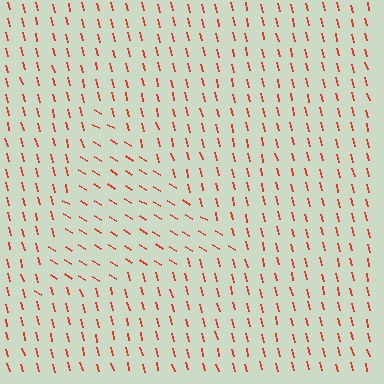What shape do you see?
I see a triangle.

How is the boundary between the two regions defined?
The boundary is defined purely by a change in line orientation (approximately 45 degrees difference). All lines are the same color and thickness.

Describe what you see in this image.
The image is filled with small red line segments. A triangle region in the image has lines oriented differently from the surrounding lines, creating a visible texture boundary.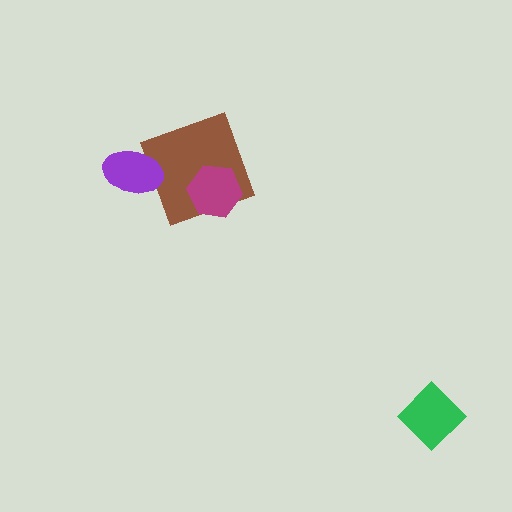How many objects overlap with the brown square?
2 objects overlap with the brown square.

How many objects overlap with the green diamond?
0 objects overlap with the green diamond.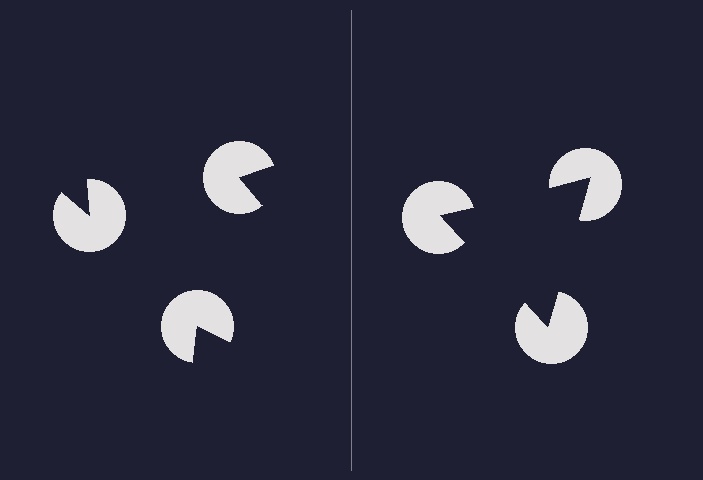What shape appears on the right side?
An illusory triangle.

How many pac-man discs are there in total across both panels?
6 — 3 on each side.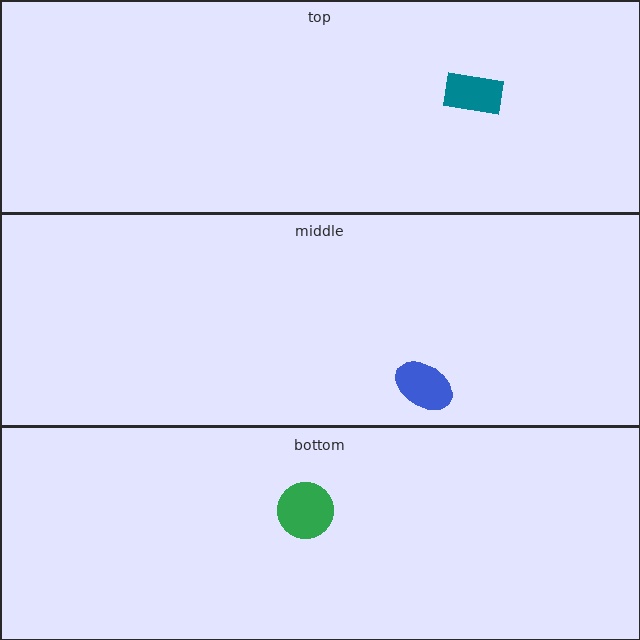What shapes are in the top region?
The teal rectangle.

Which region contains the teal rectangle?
The top region.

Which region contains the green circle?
The bottom region.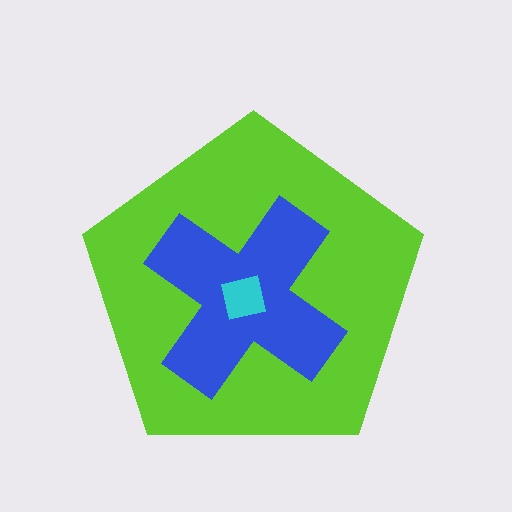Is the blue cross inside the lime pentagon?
Yes.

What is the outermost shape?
The lime pentagon.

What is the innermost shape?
The cyan square.